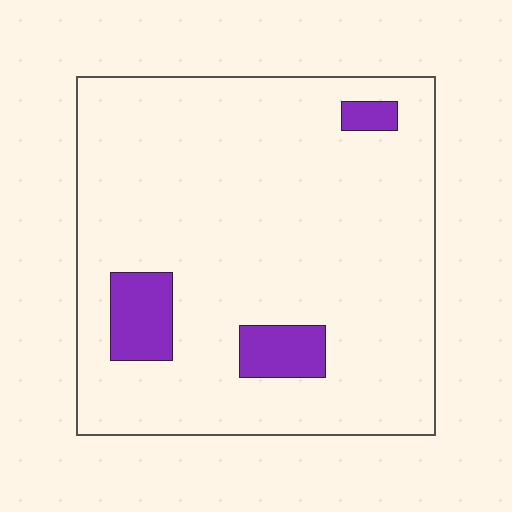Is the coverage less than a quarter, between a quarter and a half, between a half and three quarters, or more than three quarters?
Less than a quarter.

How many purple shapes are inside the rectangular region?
3.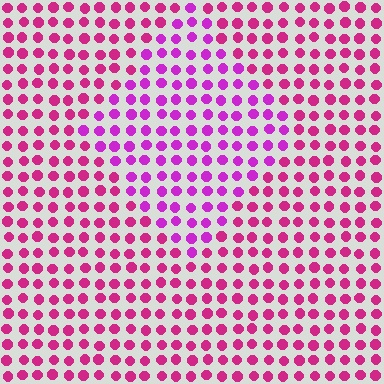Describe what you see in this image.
The image is filled with small magenta elements in a uniform arrangement. A diamond-shaped region is visible where the elements are tinted to a slightly different hue, forming a subtle color boundary.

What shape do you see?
I see a diamond.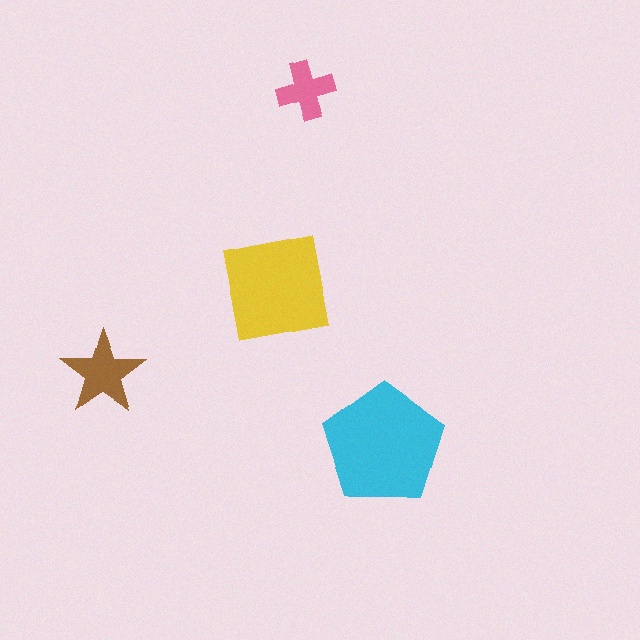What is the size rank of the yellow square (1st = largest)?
2nd.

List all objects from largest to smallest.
The cyan pentagon, the yellow square, the brown star, the pink cross.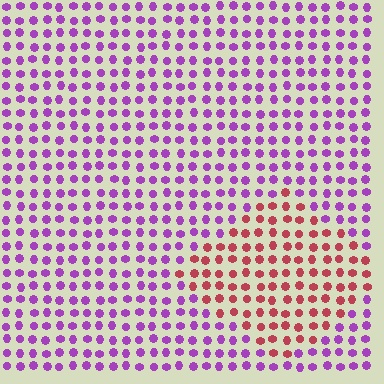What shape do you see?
I see a diamond.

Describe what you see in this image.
The image is filled with small purple elements in a uniform arrangement. A diamond-shaped region is visible where the elements are tinted to a slightly different hue, forming a subtle color boundary.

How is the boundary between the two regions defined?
The boundary is defined purely by a slight shift in hue (about 62 degrees). Spacing, size, and orientation are identical on both sides.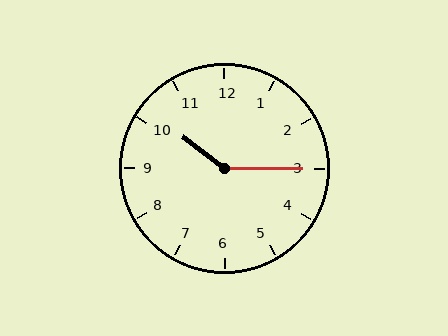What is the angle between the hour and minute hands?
Approximately 142 degrees.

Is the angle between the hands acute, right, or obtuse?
It is obtuse.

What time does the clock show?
10:15.